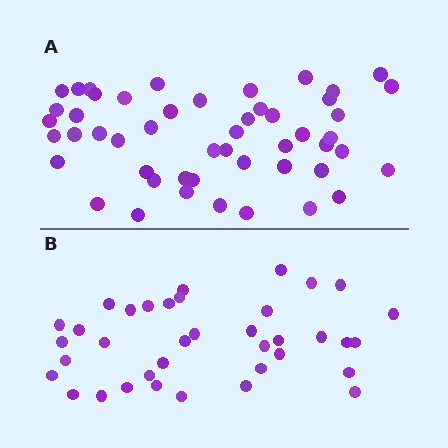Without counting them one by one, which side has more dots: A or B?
Region A (the top region) has more dots.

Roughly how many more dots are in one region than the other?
Region A has approximately 15 more dots than region B.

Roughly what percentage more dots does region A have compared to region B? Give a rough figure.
About 35% more.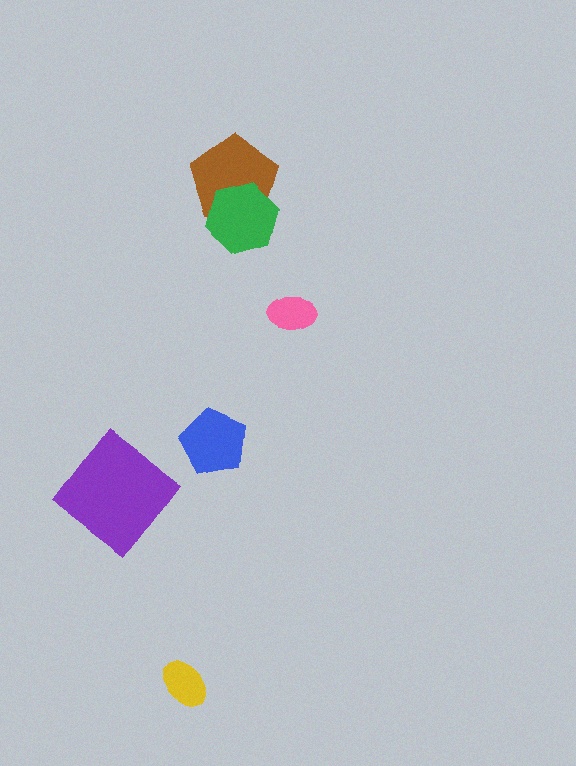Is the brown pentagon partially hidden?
Yes, it is partially covered by another shape.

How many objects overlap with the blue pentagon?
0 objects overlap with the blue pentagon.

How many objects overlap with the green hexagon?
1 object overlaps with the green hexagon.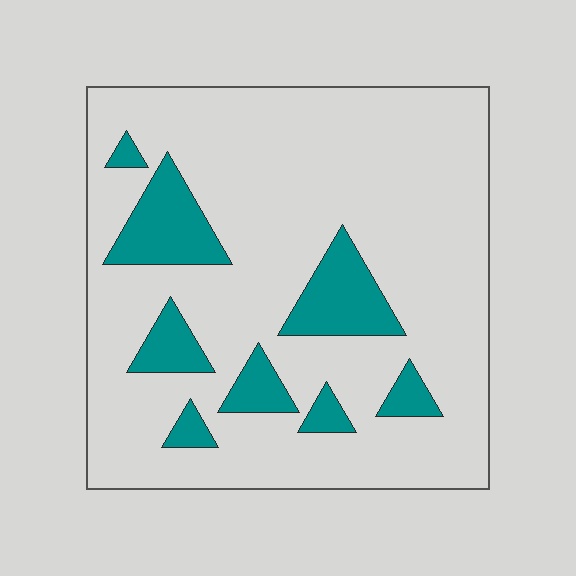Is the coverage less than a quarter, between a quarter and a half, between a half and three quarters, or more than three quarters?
Less than a quarter.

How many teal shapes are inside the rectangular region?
8.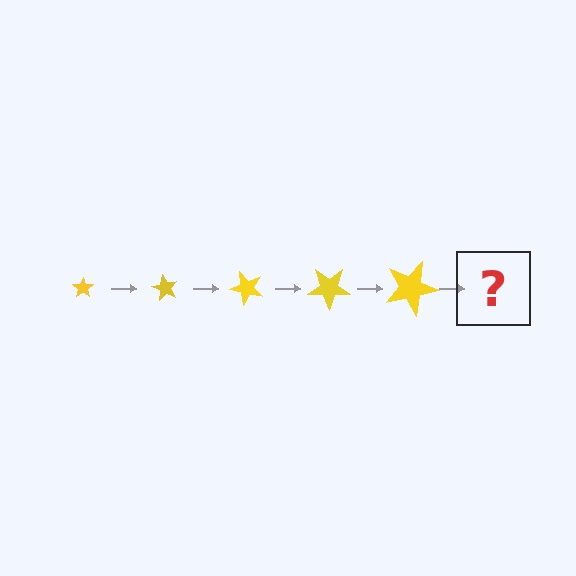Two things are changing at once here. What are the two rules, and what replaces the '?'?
The two rules are that the star grows larger each step and it rotates 60 degrees each step. The '?' should be a star, larger than the previous one and rotated 300 degrees from the start.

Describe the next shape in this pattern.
It should be a star, larger than the previous one and rotated 300 degrees from the start.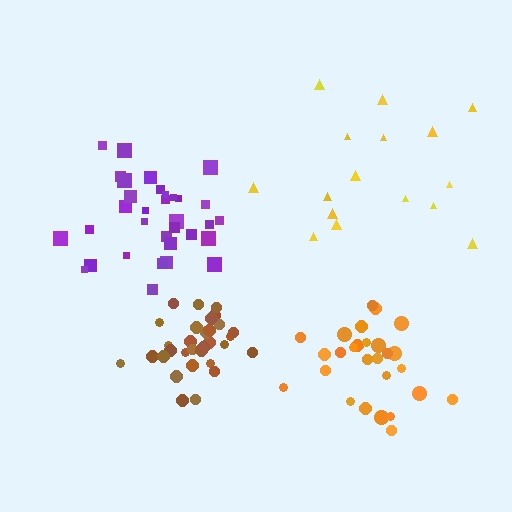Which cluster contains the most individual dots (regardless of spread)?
Purple (33).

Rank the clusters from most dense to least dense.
brown, purple, orange, yellow.